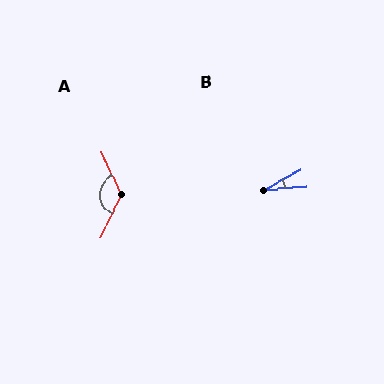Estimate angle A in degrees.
Approximately 129 degrees.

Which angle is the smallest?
B, at approximately 23 degrees.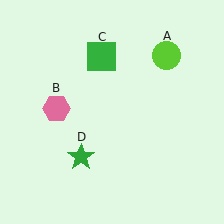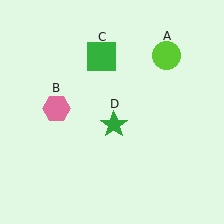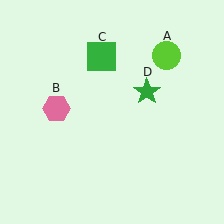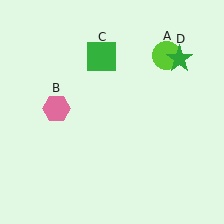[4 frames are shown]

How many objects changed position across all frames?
1 object changed position: green star (object D).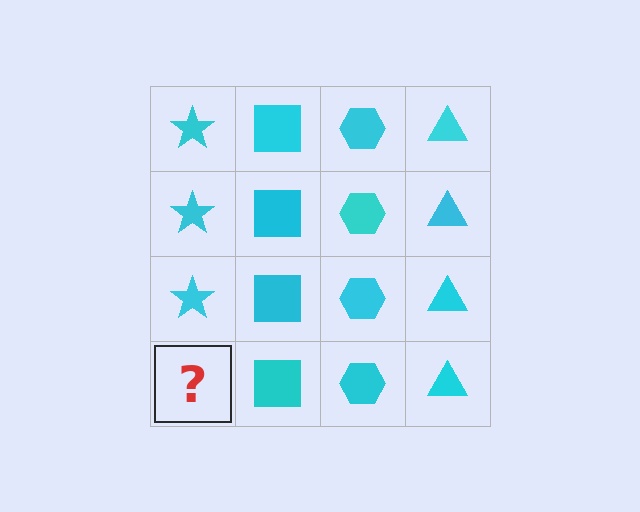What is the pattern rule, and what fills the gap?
The rule is that each column has a consistent shape. The gap should be filled with a cyan star.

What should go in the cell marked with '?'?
The missing cell should contain a cyan star.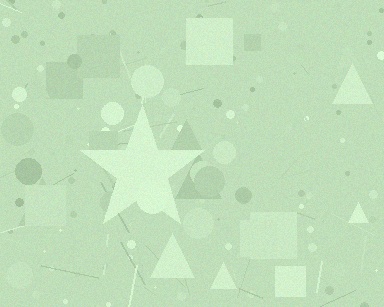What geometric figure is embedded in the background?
A star is embedded in the background.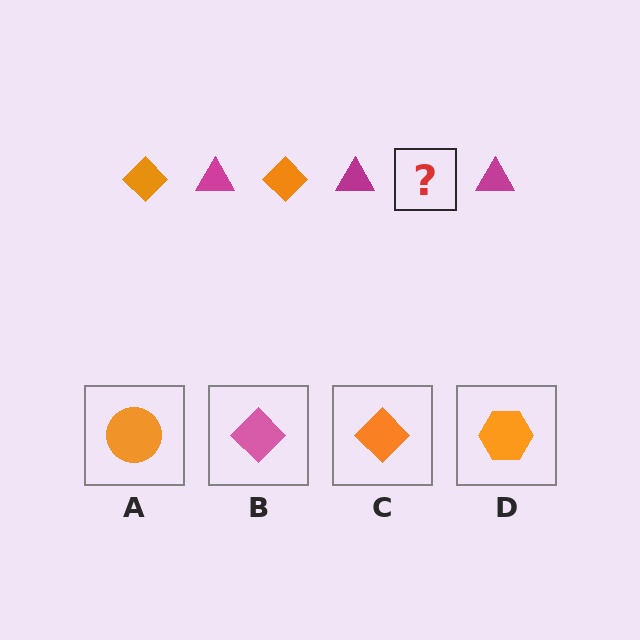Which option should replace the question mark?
Option C.